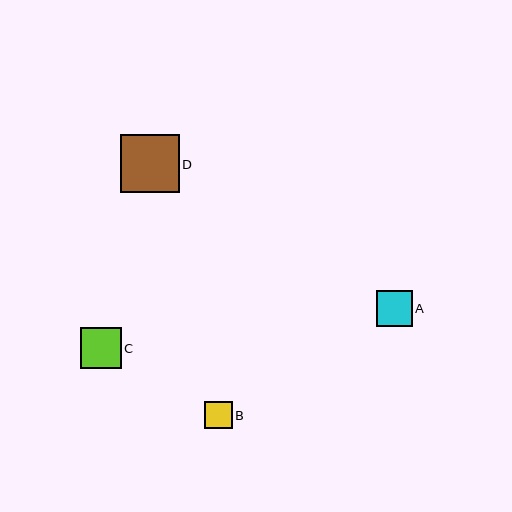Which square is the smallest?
Square B is the smallest with a size of approximately 27 pixels.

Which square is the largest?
Square D is the largest with a size of approximately 59 pixels.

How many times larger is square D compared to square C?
Square D is approximately 1.5 times the size of square C.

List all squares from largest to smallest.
From largest to smallest: D, C, A, B.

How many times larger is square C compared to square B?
Square C is approximately 1.5 times the size of square B.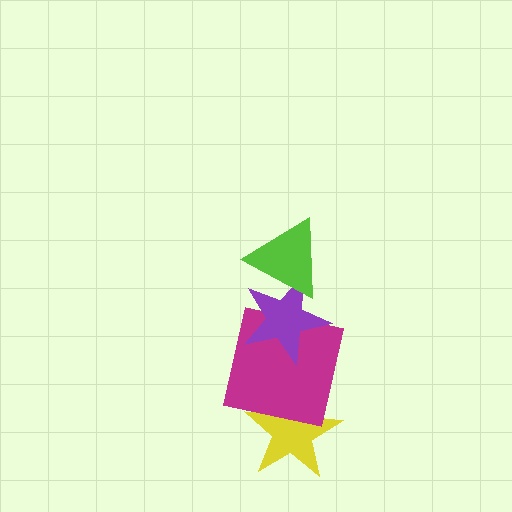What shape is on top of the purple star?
The lime triangle is on top of the purple star.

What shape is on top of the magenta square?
The purple star is on top of the magenta square.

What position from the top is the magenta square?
The magenta square is 3rd from the top.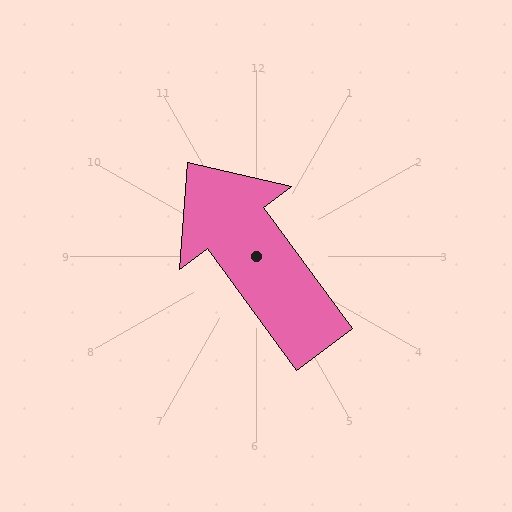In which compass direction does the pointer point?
Northwest.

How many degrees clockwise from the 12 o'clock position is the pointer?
Approximately 324 degrees.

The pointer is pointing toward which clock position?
Roughly 11 o'clock.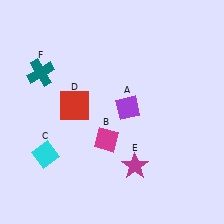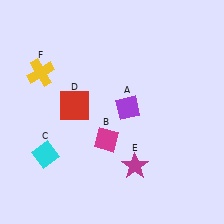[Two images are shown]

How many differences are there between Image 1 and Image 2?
There is 1 difference between the two images.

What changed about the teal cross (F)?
In Image 1, F is teal. In Image 2, it changed to yellow.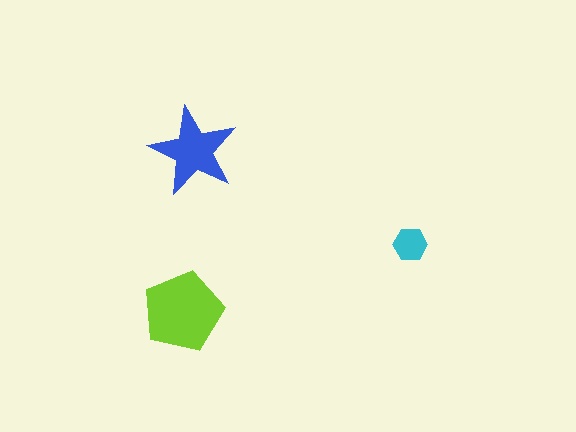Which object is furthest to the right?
The cyan hexagon is rightmost.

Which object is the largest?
The lime pentagon.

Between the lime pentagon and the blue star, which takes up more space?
The lime pentagon.